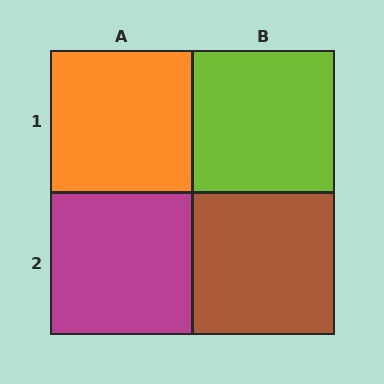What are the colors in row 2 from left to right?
Magenta, brown.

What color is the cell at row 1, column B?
Lime.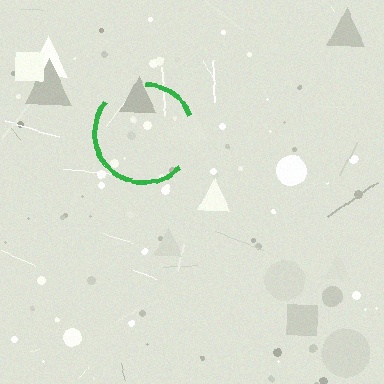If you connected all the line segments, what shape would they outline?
They would outline a circle.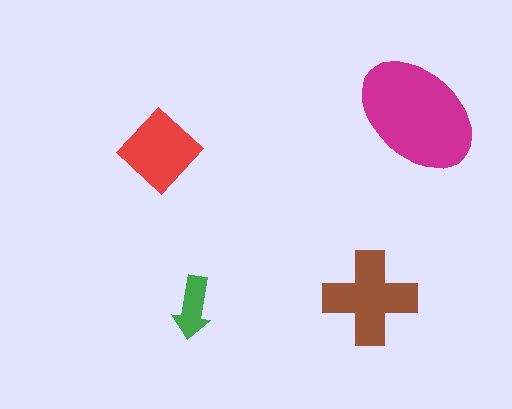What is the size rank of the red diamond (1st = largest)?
3rd.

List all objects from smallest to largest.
The green arrow, the red diamond, the brown cross, the magenta ellipse.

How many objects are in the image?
There are 4 objects in the image.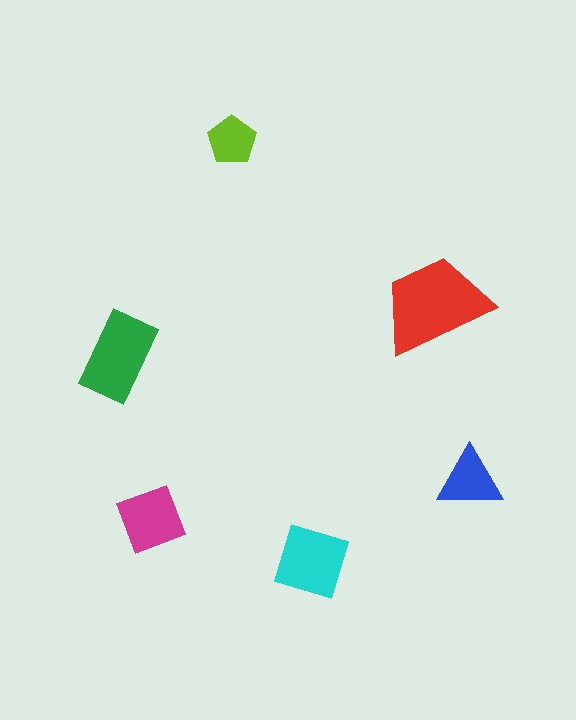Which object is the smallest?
The lime pentagon.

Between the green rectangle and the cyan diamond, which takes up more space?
The green rectangle.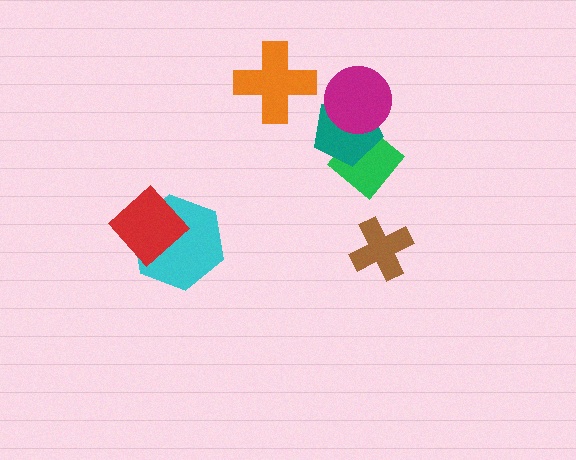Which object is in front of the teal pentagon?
The magenta circle is in front of the teal pentagon.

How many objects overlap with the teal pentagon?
2 objects overlap with the teal pentagon.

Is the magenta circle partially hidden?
No, no other shape covers it.